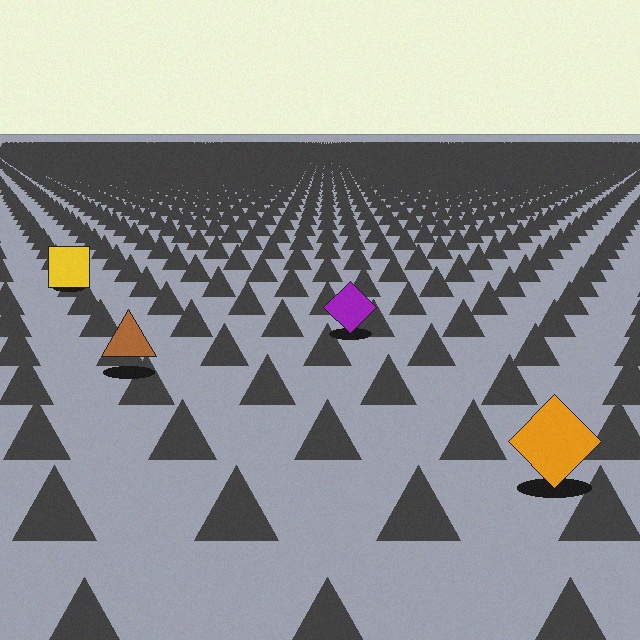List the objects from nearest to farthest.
From nearest to farthest: the orange diamond, the brown triangle, the purple diamond, the yellow square.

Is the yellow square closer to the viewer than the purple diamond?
No. The purple diamond is closer — you can tell from the texture gradient: the ground texture is coarser near it.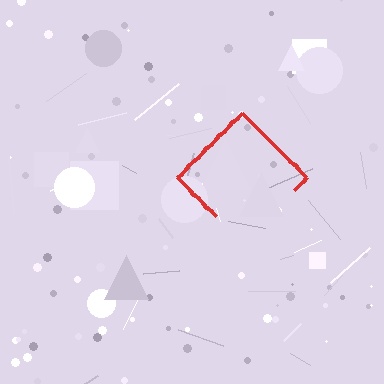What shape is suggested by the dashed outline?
The dashed outline suggests a diamond.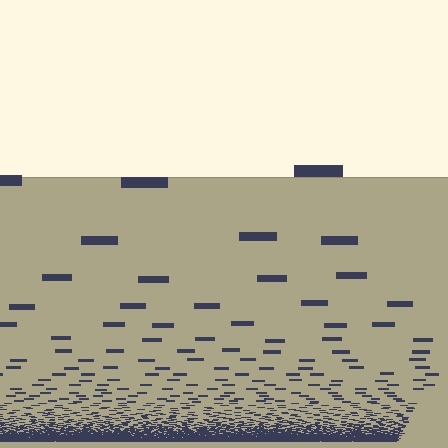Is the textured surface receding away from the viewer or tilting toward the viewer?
The surface appears to tilt toward the viewer. Texture elements get larger and sparser toward the top.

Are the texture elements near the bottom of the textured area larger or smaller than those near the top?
Smaller. The gradient is inverted — elements near the bottom are smaller and denser.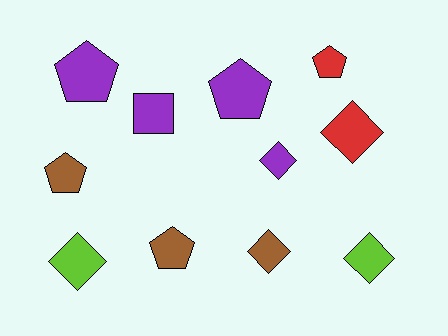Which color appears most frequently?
Purple, with 4 objects.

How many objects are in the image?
There are 11 objects.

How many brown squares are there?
There are no brown squares.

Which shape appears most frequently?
Diamond, with 5 objects.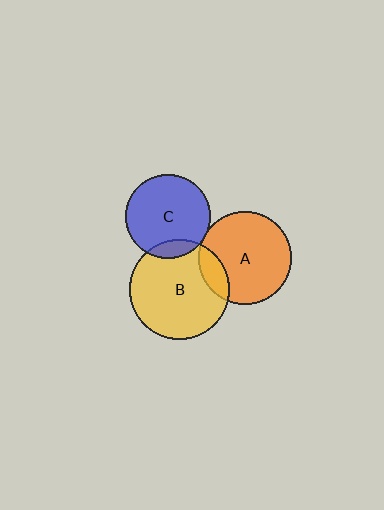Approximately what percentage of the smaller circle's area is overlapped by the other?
Approximately 5%.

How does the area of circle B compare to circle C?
Approximately 1.4 times.